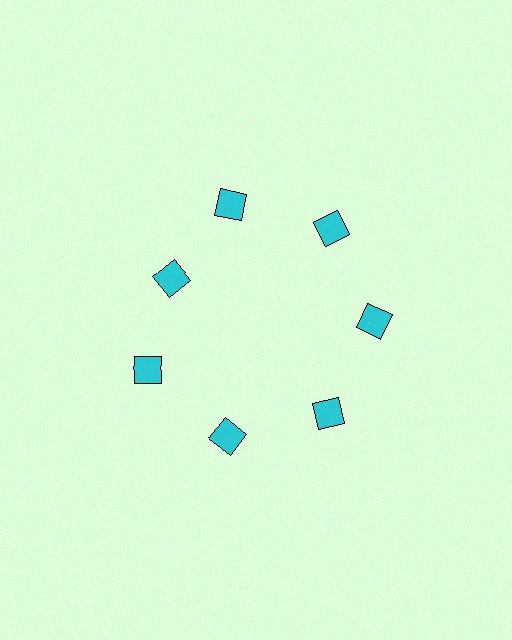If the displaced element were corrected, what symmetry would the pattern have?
It would have 7-fold rotational symmetry — the pattern would map onto itself every 51 degrees.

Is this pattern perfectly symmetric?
No. The 7 cyan squares are arranged in a ring, but one element near the 10 o'clock position is pulled inward toward the center, breaking the 7-fold rotational symmetry.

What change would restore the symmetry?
The symmetry would be restored by moving it outward, back onto the ring so that all 7 squares sit at equal angles and equal distance from the center.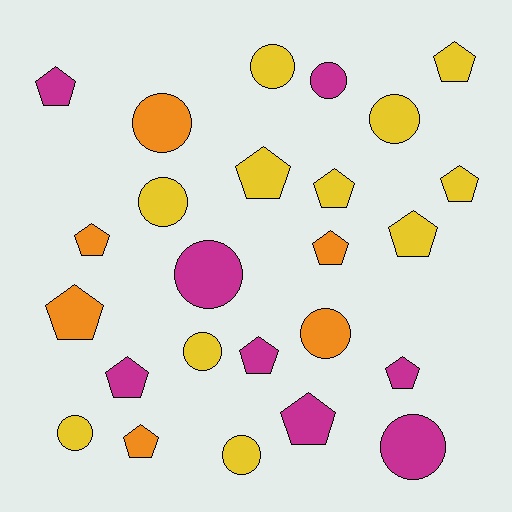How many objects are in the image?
There are 25 objects.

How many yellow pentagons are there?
There are 5 yellow pentagons.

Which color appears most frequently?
Yellow, with 11 objects.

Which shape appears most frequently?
Pentagon, with 14 objects.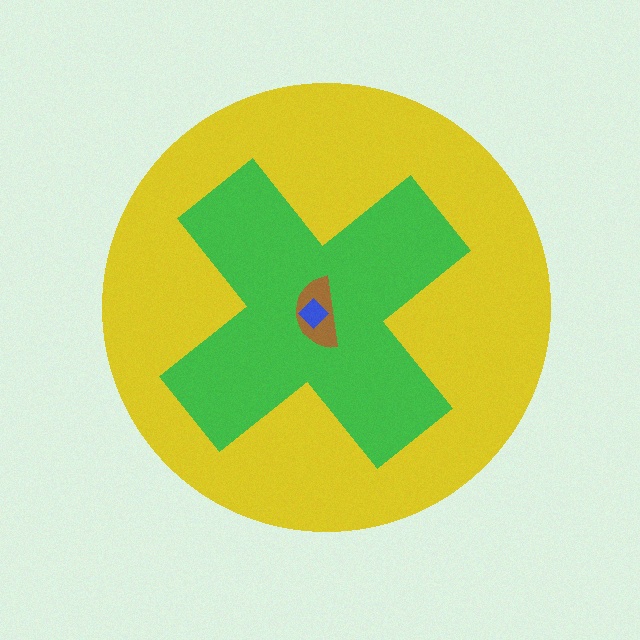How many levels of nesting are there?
4.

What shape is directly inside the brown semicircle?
The blue diamond.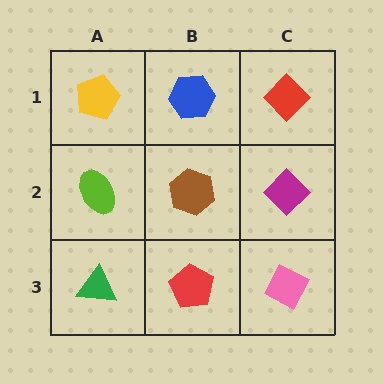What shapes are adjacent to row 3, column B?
A brown hexagon (row 2, column B), a green triangle (row 3, column A), a pink diamond (row 3, column C).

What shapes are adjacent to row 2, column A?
A yellow pentagon (row 1, column A), a green triangle (row 3, column A), a brown hexagon (row 2, column B).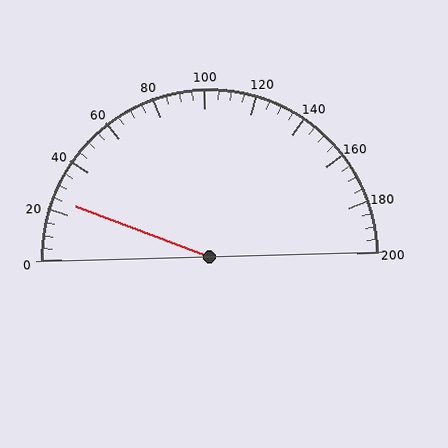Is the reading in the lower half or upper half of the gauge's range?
The reading is in the lower half of the range (0 to 200).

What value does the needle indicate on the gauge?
The needle indicates approximately 25.